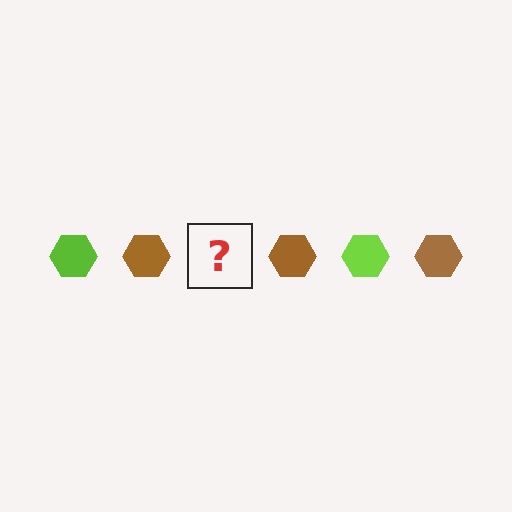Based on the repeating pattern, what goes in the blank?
The blank should be a lime hexagon.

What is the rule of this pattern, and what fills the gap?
The rule is that the pattern cycles through lime, brown hexagons. The gap should be filled with a lime hexagon.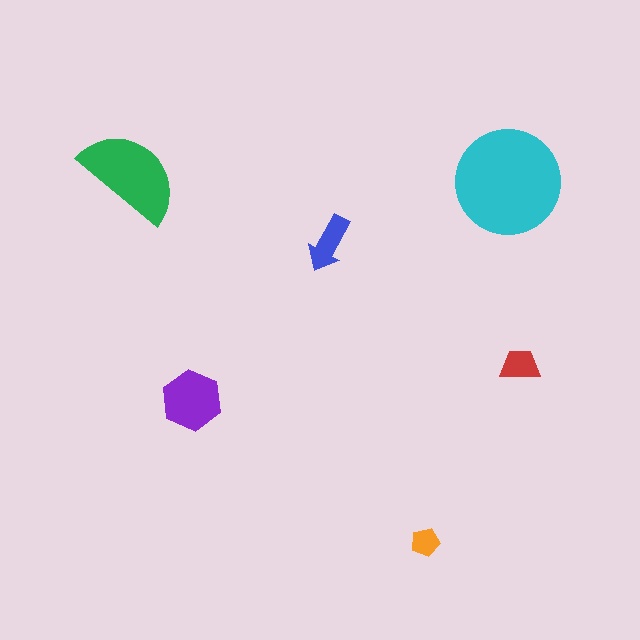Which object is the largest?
The cyan circle.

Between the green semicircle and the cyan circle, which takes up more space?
The cyan circle.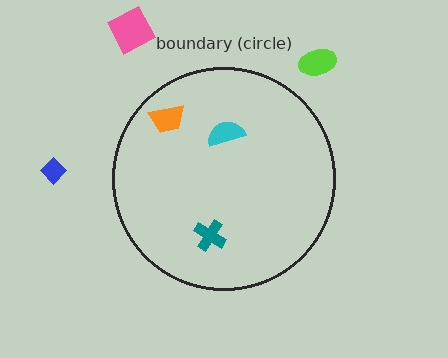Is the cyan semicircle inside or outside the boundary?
Inside.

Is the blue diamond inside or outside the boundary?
Outside.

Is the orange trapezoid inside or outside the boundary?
Inside.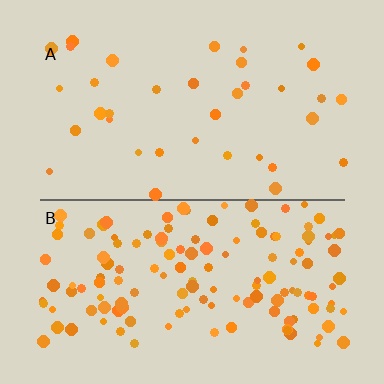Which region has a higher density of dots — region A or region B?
B (the bottom).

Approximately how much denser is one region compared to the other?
Approximately 3.7× — region B over region A.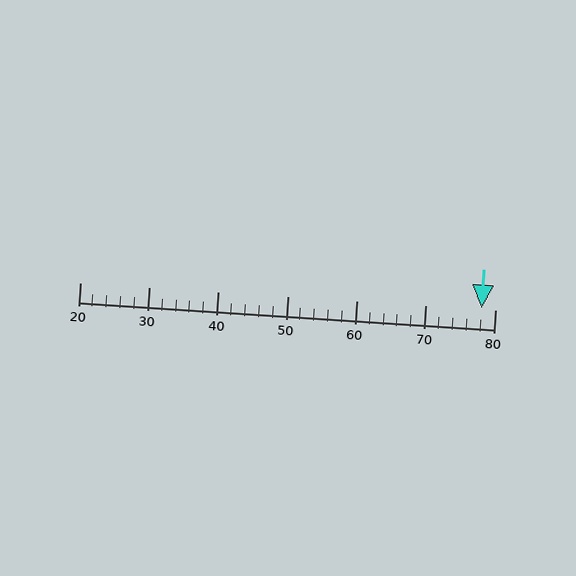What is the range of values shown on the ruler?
The ruler shows values from 20 to 80.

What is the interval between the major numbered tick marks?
The major tick marks are spaced 10 units apart.